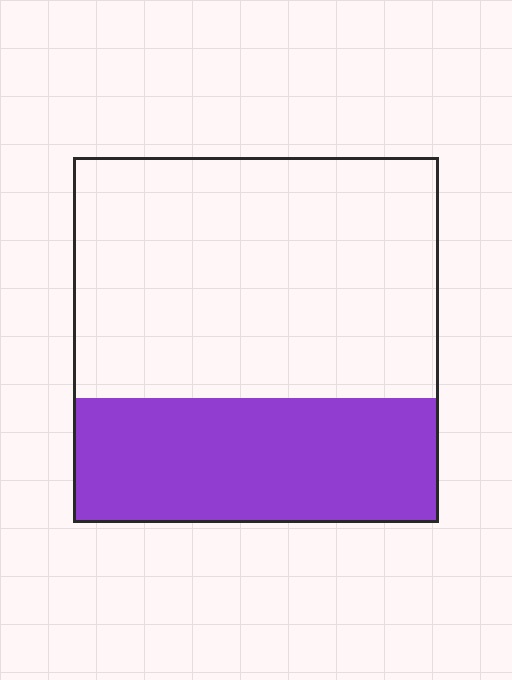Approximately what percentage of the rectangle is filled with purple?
Approximately 35%.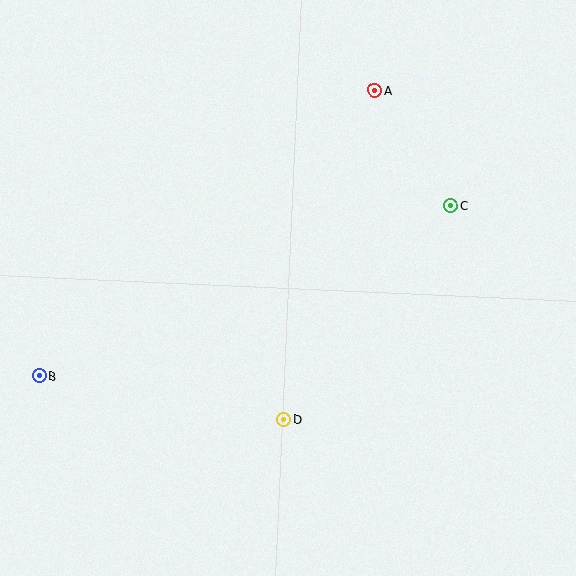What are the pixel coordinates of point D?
Point D is at (284, 419).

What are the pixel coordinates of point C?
Point C is at (451, 205).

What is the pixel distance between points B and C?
The distance between B and C is 446 pixels.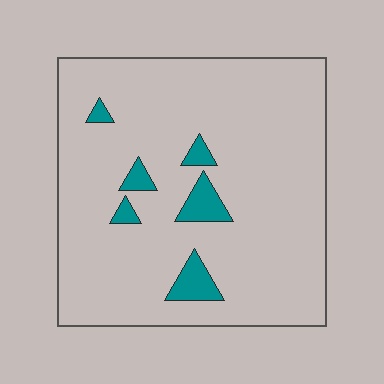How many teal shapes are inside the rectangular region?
6.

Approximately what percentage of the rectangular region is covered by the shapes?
Approximately 10%.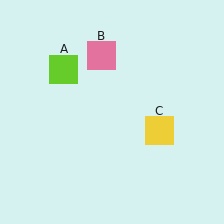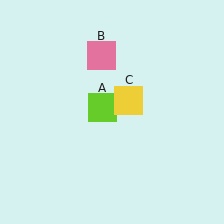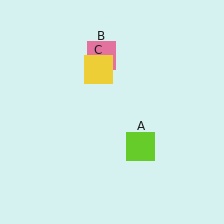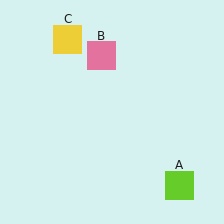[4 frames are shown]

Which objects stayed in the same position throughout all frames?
Pink square (object B) remained stationary.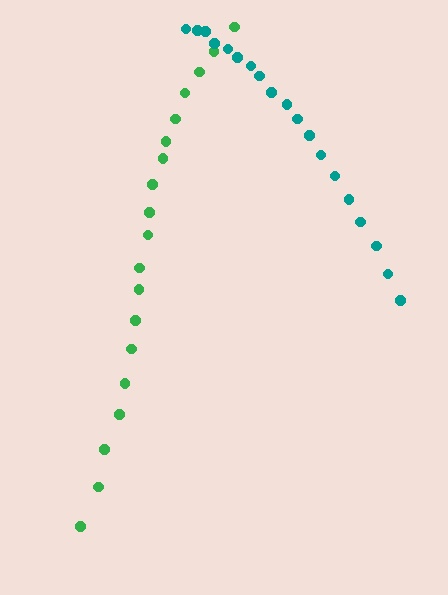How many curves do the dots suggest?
There are 2 distinct paths.